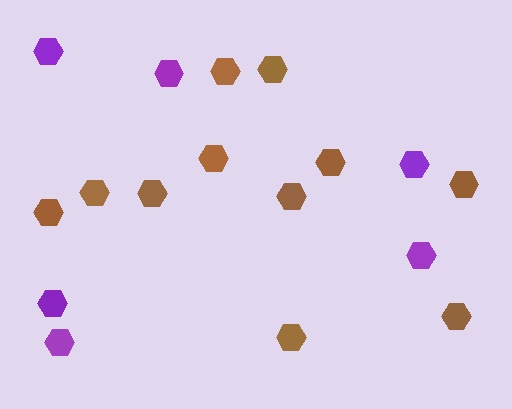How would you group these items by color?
There are 2 groups: one group of purple hexagons (6) and one group of brown hexagons (11).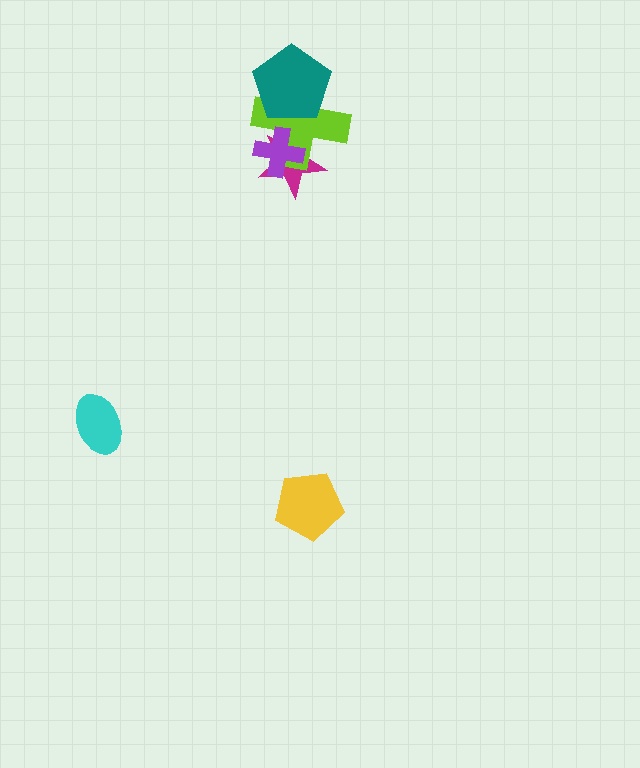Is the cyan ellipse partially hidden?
No, no other shape covers it.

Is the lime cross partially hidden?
Yes, it is partially covered by another shape.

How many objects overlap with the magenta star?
2 objects overlap with the magenta star.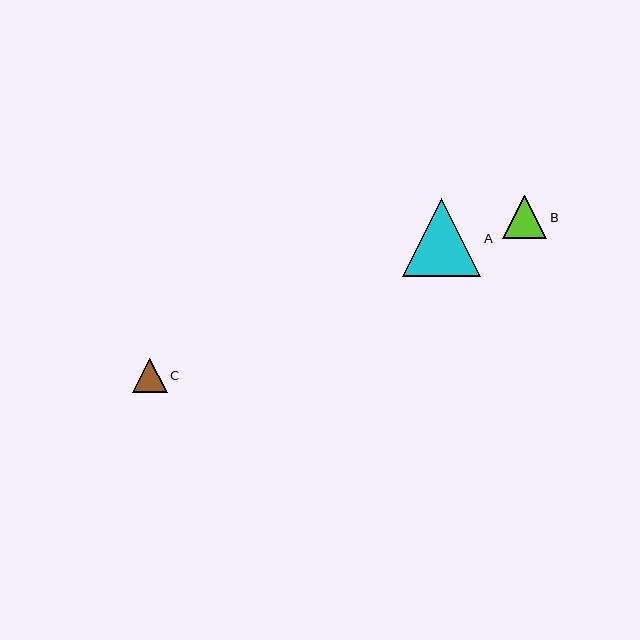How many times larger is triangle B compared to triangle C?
Triangle B is approximately 1.3 times the size of triangle C.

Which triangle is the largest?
Triangle A is the largest with a size of approximately 78 pixels.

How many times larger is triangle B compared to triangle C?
Triangle B is approximately 1.3 times the size of triangle C.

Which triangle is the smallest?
Triangle C is the smallest with a size of approximately 35 pixels.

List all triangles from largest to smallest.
From largest to smallest: A, B, C.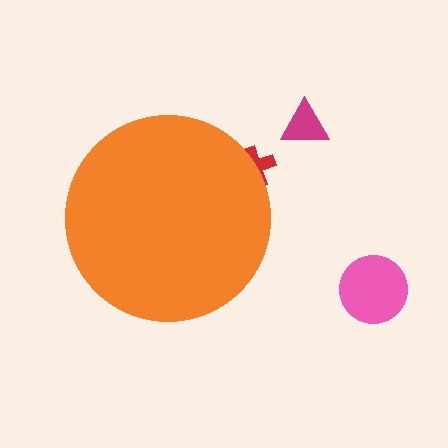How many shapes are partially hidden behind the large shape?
1 shape is partially hidden.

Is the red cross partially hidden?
Yes, the red cross is partially hidden behind the orange circle.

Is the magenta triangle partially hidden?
No, the magenta triangle is fully visible.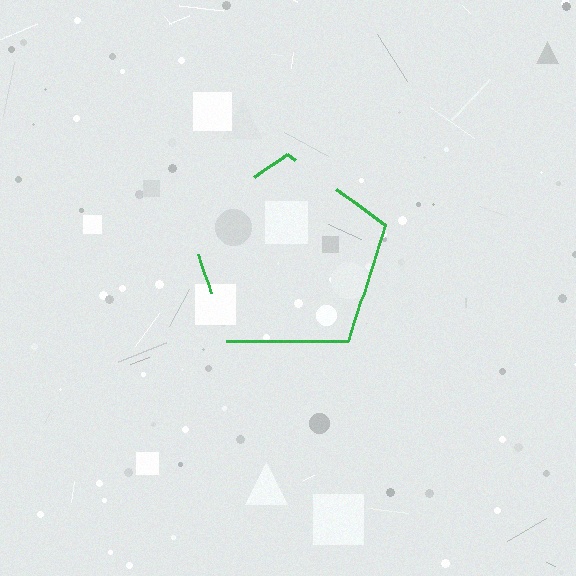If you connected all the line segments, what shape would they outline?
They would outline a pentagon.